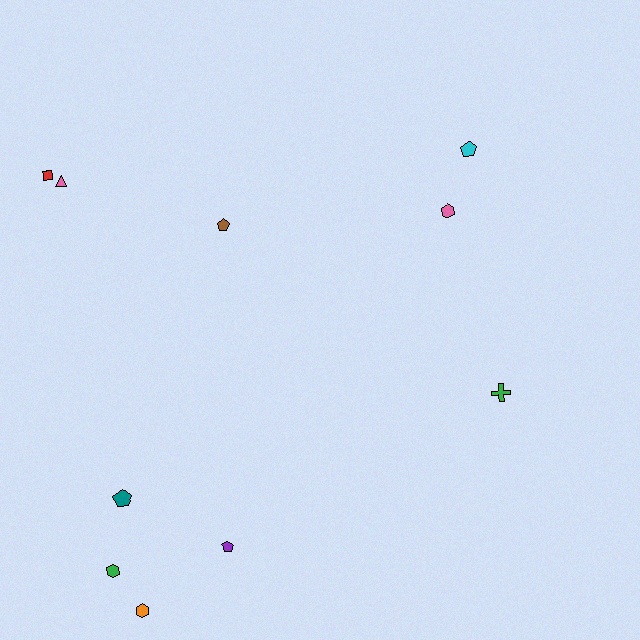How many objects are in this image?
There are 10 objects.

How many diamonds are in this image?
There are no diamonds.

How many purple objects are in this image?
There is 1 purple object.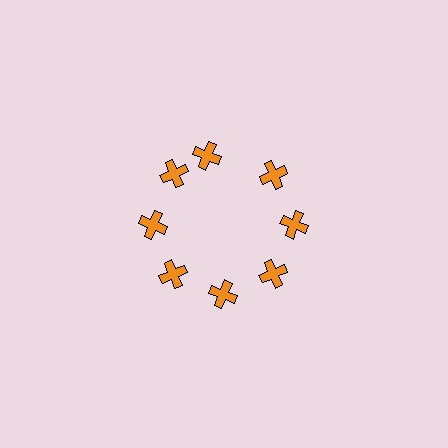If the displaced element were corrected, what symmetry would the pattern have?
It would have 8-fold rotational symmetry — the pattern would map onto itself every 45 degrees.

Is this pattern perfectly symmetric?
No. The 8 orange crosses are arranged in a ring, but one element near the 12 o'clock position is rotated out of alignment along the ring, breaking the 8-fold rotational symmetry.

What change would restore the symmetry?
The symmetry would be restored by rotating it back into even spacing with its neighbors so that all 8 crosses sit at equal angles and equal distance from the center.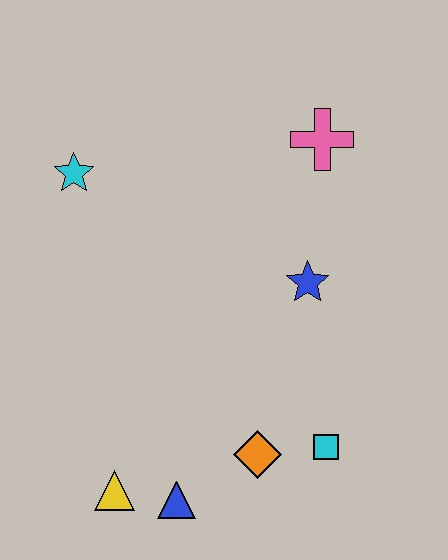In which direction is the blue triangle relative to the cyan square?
The blue triangle is to the left of the cyan square.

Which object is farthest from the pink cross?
The yellow triangle is farthest from the pink cross.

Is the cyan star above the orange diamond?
Yes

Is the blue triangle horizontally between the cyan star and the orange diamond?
Yes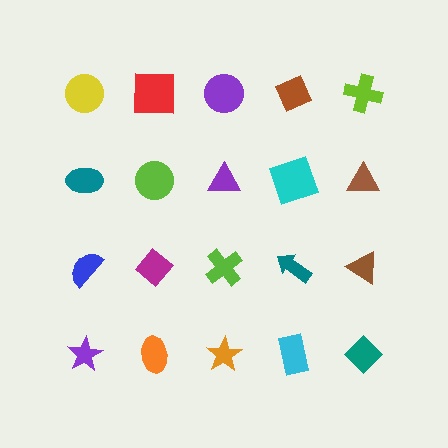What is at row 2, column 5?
A brown triangle.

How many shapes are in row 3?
5 shapes.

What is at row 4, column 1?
A purple star.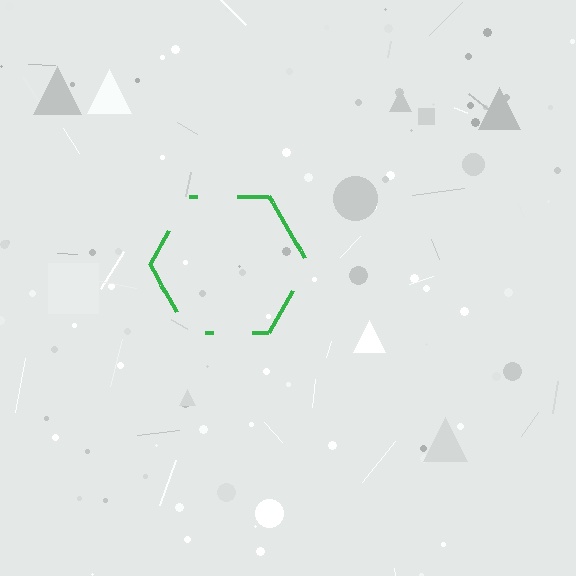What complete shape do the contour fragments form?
The contour fragments form a hexagon.